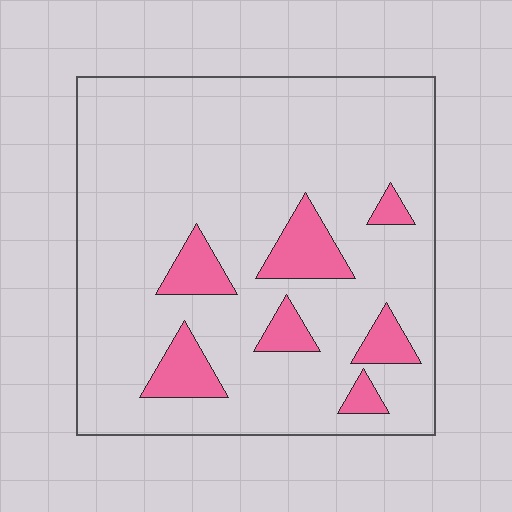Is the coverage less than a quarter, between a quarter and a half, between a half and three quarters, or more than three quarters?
Less than a quarter.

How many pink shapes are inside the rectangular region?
7.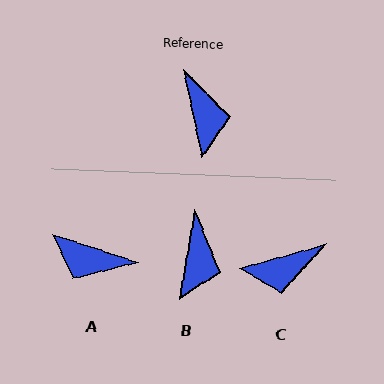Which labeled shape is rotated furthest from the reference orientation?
A, about 121 degrees away.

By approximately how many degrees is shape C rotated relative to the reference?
Approximately 87 degrees clockwise.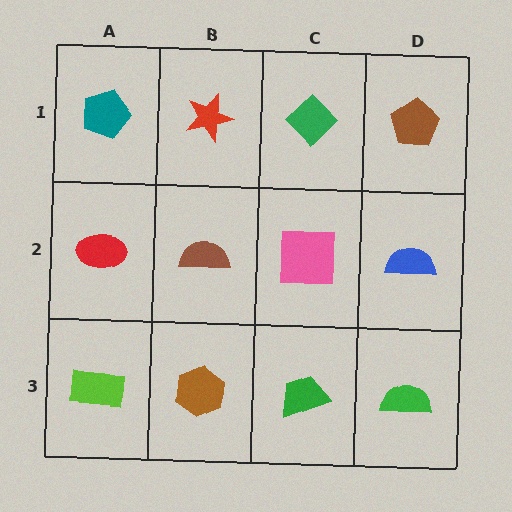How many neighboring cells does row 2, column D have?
3.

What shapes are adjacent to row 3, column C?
A pink square (row 2, column C), a brown hexagon (row 3, column B), a green semicircle (row 3, column D).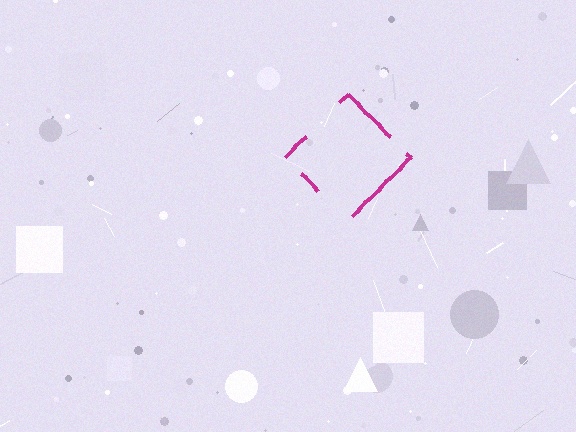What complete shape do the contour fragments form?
The contour fragments form a diamond.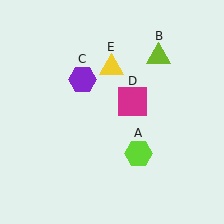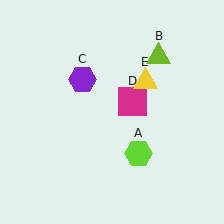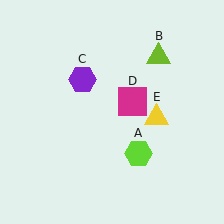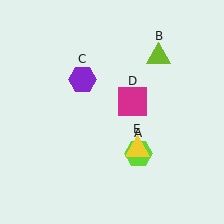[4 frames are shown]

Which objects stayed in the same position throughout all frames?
Lime hexagon (object A) and lime triangle (object B) and purple hexagon (object C) and magenta square (object D) remained stationary.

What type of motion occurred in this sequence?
The yellow triangle (object E) rotated clockwise around the center of the scene.